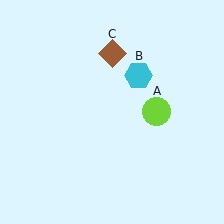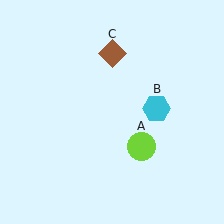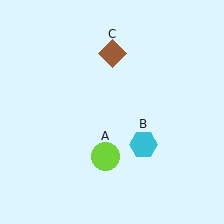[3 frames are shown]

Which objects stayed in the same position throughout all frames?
Brown diamond (object C) remained stationary.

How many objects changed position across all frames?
2 objects changed position: lime circle (object A), cyan hexagon (object B).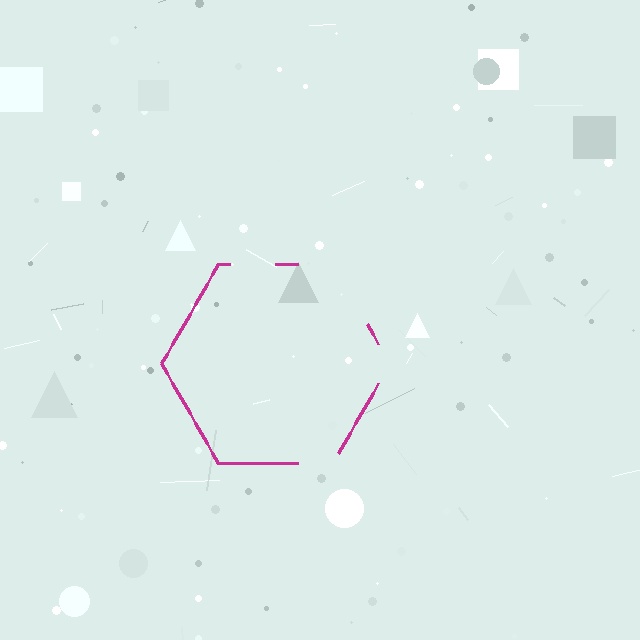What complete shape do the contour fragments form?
The contour fragments form a hexagon.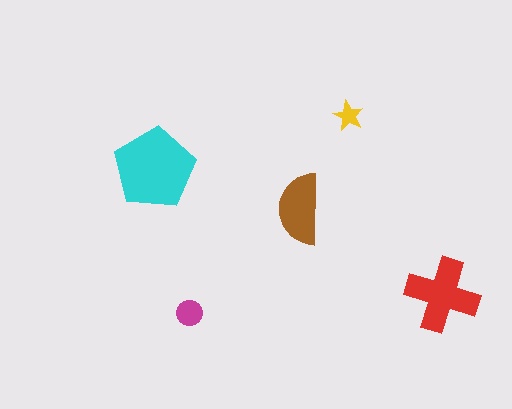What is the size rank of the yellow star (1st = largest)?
5th.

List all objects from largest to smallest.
The cyan pentagon, the red cross, the brown semicircle, the magenta circle, the yellow star.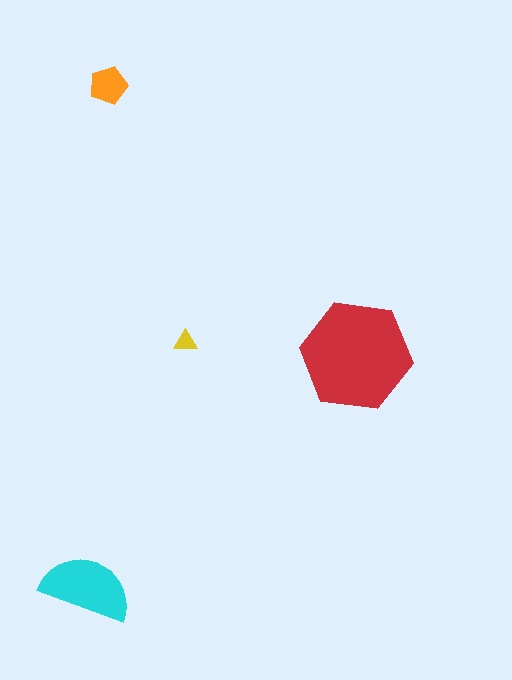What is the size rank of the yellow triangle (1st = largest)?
4th.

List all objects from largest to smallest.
The red hexagon, the cyan semicircle, the orange pentagon, the yellow triangle.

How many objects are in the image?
There are 4 objects in the image.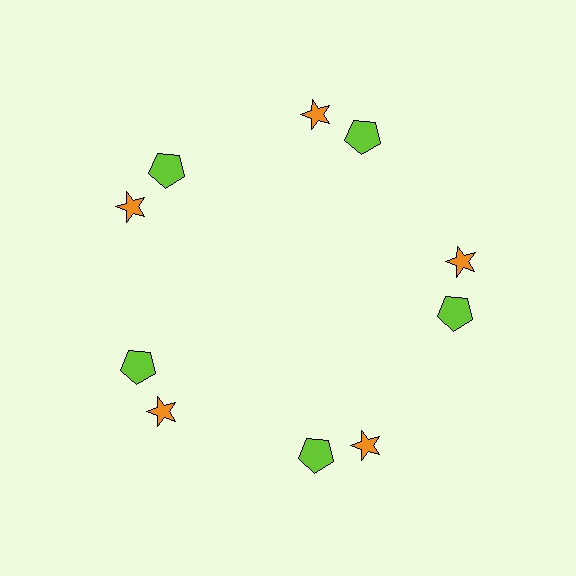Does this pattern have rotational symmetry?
Yes, this pattern has 5-fold rotational symmetry. It looks the same after rotating 72 degrees around the center.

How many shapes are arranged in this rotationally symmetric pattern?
There are 10 shapes, arranged in 5 groups of 2.